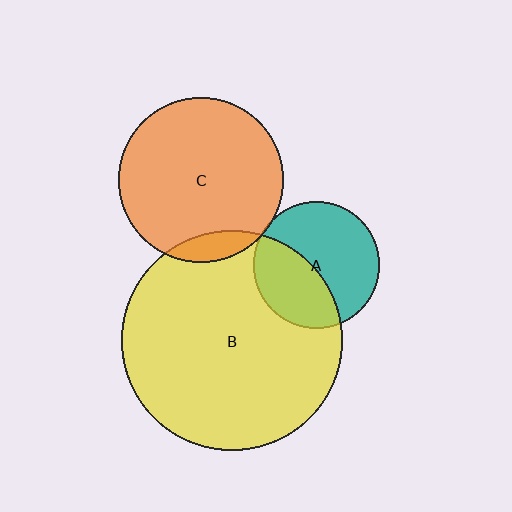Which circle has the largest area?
Circle B (yellow).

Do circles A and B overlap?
Yes.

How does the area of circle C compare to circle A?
Approximately 1.7 times.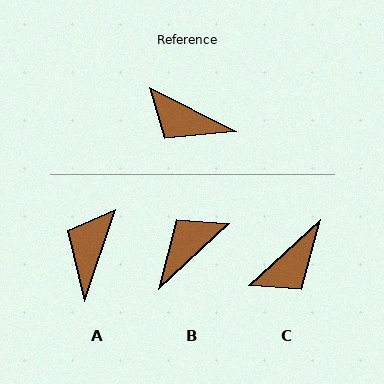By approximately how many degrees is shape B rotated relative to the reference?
Approximately 110 degrees clockwise.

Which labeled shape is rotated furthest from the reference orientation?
B, about 110 degrees away.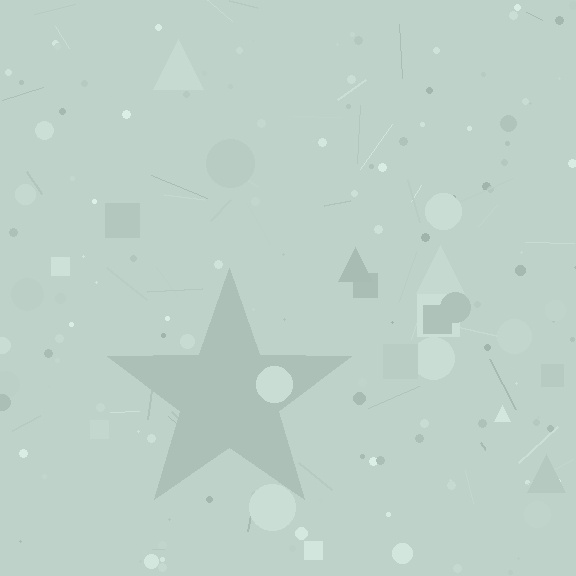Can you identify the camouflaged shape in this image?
The camouflaged shape is a star.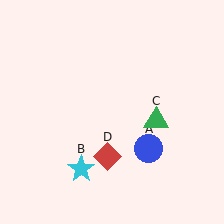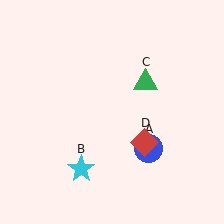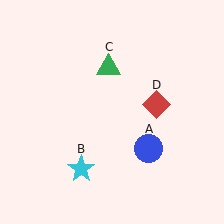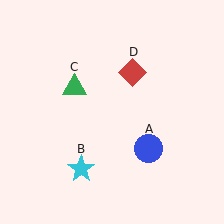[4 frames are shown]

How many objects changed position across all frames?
2 objects changed position: green triangle (object C), red diamond (object D).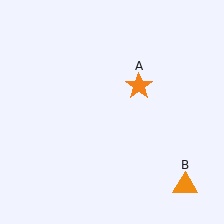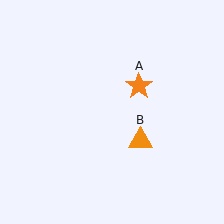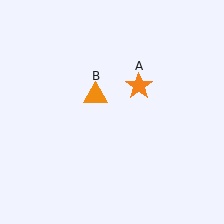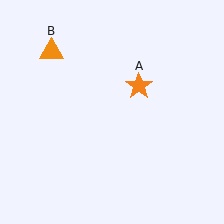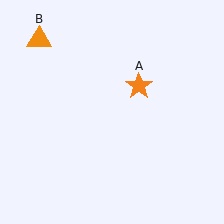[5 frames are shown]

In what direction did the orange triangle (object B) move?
The orange triangle (object B) moved up and to the left.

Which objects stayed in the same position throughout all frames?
Orange star (object A) remained stationary.